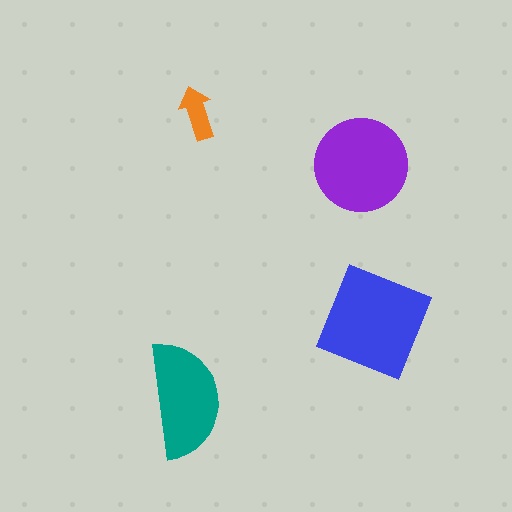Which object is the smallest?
The orange arrow.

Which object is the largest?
The blue square.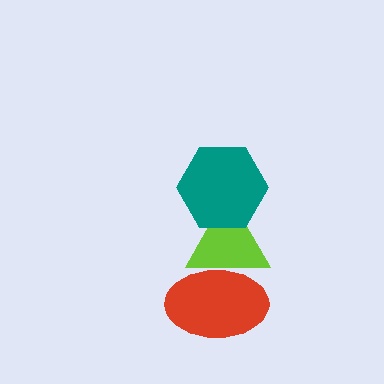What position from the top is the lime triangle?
The lime triangle is 2nd from the top.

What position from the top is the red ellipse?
The red ellipse is 3rd from the top.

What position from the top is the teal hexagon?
The teal hexagon is 1st from the top.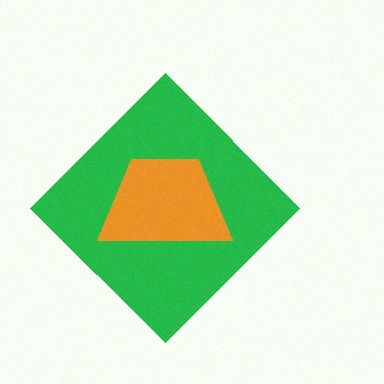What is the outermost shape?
The green diamond.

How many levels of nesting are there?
2.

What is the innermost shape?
The orange trapezoid.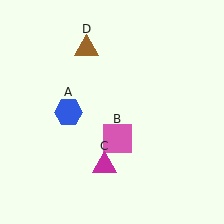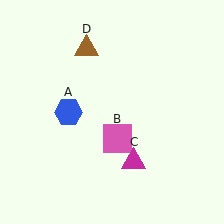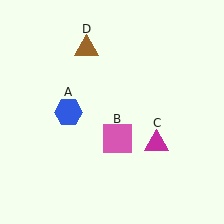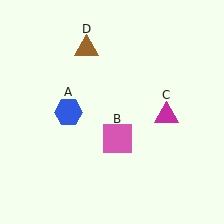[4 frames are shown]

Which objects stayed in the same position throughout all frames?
Blue hexagon (object A) and pink square (object B) and brown triangle (object D) remained stationary.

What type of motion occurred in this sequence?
The magenta triangle (object C) rotated counterclockwise around the center of the scene.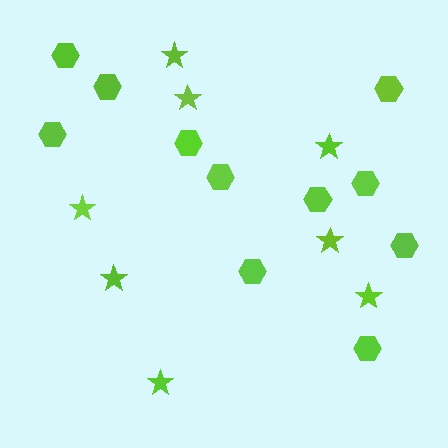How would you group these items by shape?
There are 2 groups: one group of stars (8) and one group of hexagons (11).